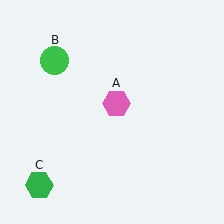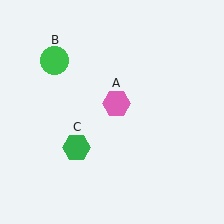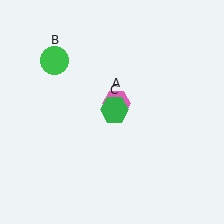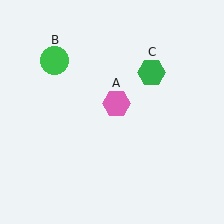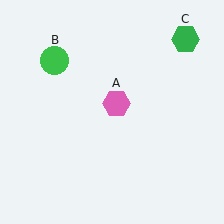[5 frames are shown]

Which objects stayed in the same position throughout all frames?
Pink hexagon (object A) and green circle (object B) remained stationary.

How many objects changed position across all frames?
1 object changed position: green hexagon (object C).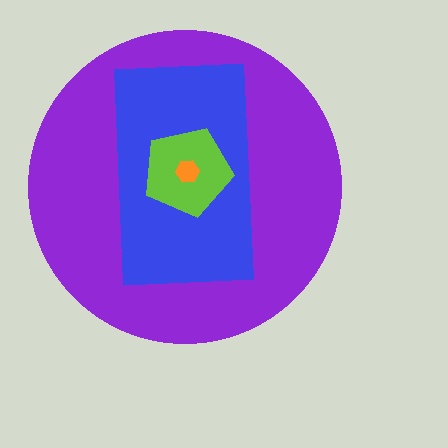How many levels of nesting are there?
4.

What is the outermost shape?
The purple circle.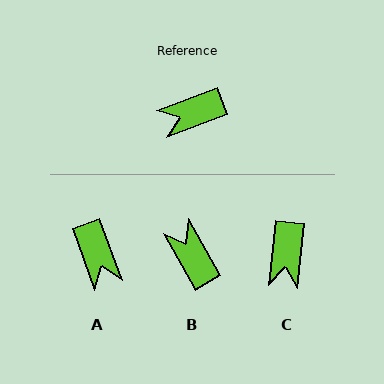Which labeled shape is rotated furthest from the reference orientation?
A, about 90 degrees away.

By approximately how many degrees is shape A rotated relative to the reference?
Approximately 90 degrees counter-clockwise.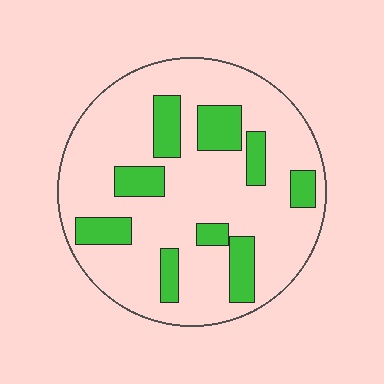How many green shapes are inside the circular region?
9.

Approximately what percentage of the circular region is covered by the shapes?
Approximately 20%.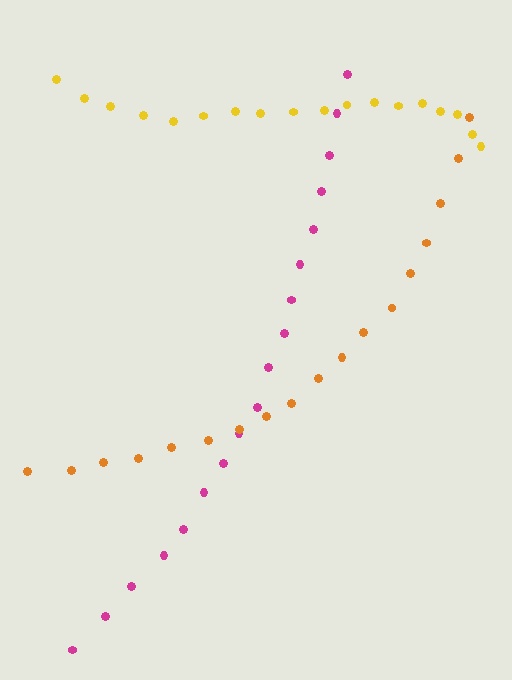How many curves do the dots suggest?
There are 3 distinct paths.